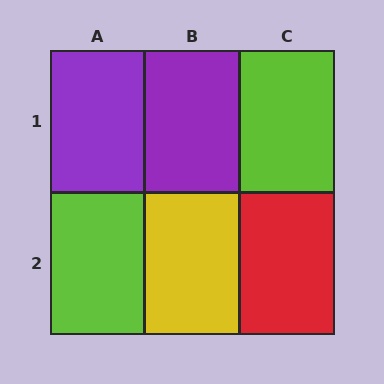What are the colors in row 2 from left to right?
Lime, yellow, red.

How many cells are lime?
2 cells are lime.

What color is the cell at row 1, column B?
Purple.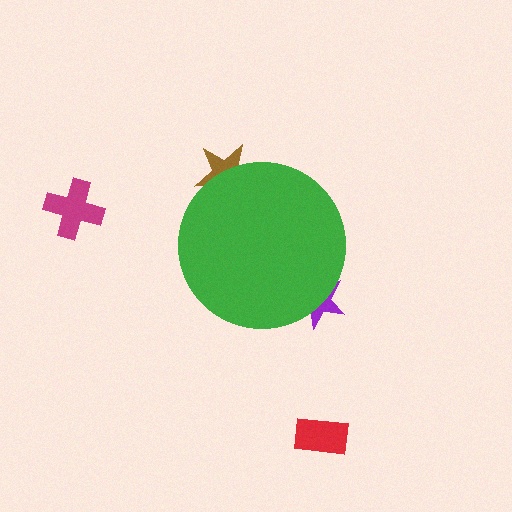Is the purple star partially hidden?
Yes, the purple star is partially hidden behind the green circle.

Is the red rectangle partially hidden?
No, the red rectangle is fully visible.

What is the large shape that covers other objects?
A green circle.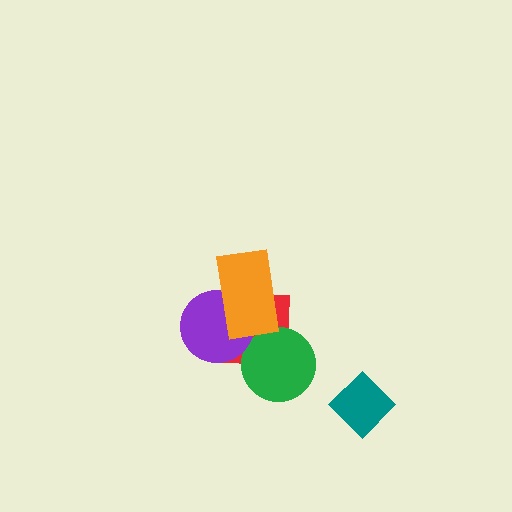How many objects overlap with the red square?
3 objects overlap with the red square.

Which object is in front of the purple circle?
The orange rectangle is in front of the purple circle.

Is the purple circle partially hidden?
Yes, it is partially covered by another shape.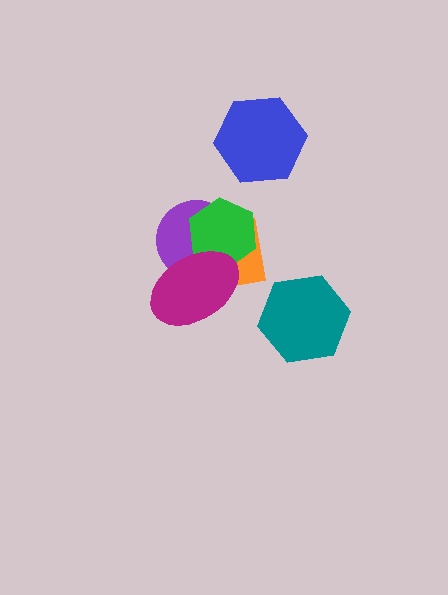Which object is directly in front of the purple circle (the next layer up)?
The orange square is directly in front of the purple circle.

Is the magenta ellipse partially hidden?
No, no other shape covers it.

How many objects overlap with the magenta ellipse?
3 objects overlap with the magenta ellipse.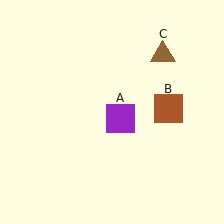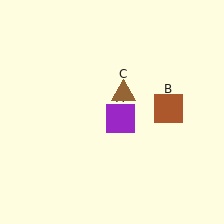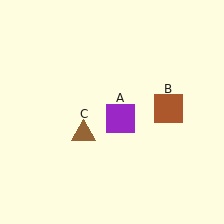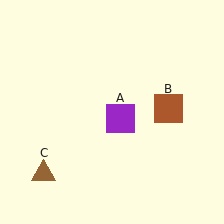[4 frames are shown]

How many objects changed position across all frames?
1 object changed position: brown triangle (object C).